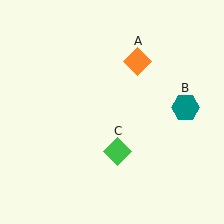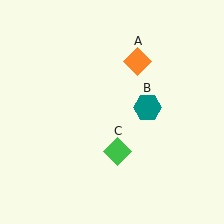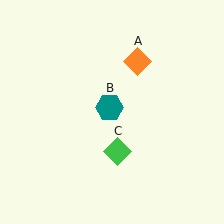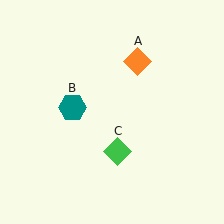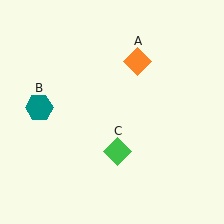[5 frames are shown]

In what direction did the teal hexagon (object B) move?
The teal hexagon (object B) moved left.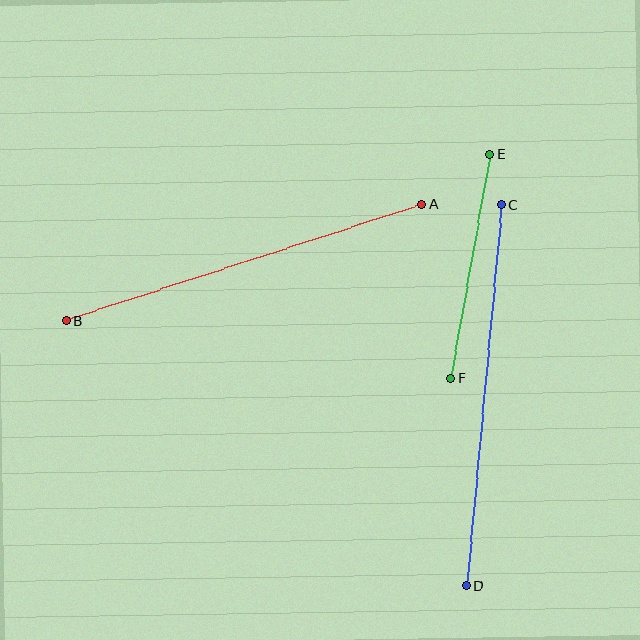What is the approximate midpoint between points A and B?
The midpoint is at approximately (244, 263) pixels.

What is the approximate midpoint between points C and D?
The midpoint is at approximately (484, 395) pixels.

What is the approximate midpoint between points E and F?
The midpoint is at approximately (470, 266) pixels.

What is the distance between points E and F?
The distance is approximately 227 pixels.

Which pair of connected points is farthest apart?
Points C and D are farthest apart.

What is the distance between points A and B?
The distance is approximately 374 pixels.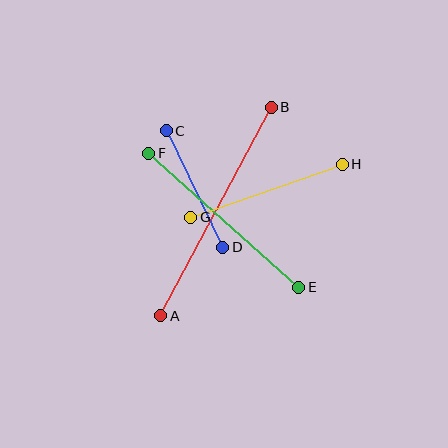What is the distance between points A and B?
The distance is approximately 236 pixels.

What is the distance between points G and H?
The distance is approximately 160 pixels.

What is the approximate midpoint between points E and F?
The midpoint is at approximately (224, 220) pixels.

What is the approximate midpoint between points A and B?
The midpoint is at approximately (216, 211) pixels.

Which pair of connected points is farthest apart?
Points A and B are farthest apart.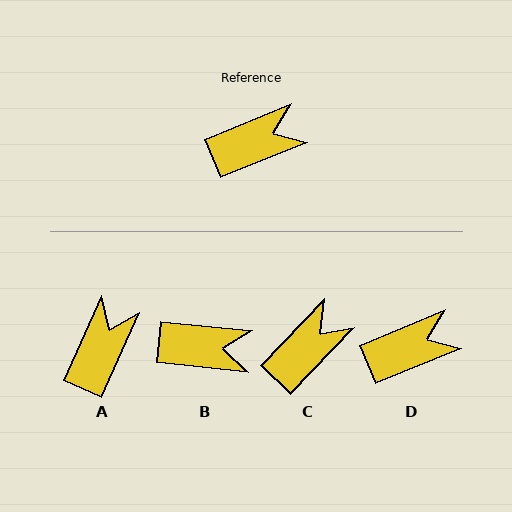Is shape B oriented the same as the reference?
No, it is off by about 28 degrees.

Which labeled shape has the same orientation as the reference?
D.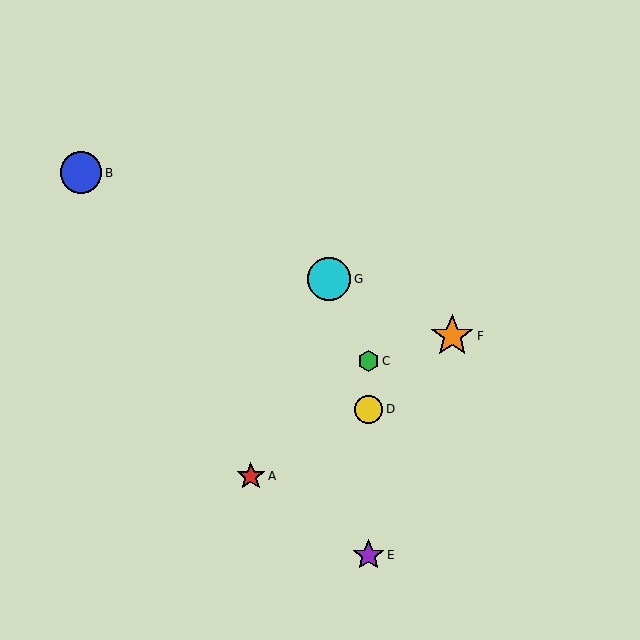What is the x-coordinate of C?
Object C is at x≈369.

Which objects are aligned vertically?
Objects C, D, E are aligned vertically.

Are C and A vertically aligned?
No, C is at x≈369 and A is at x≈251.